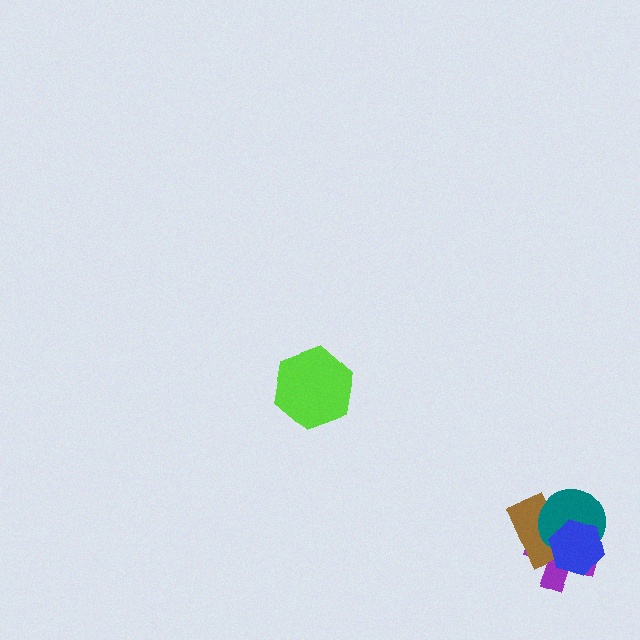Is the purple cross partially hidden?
Yes, it is partially covered by another shape.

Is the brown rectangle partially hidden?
Yes, it is partially covered by another shape.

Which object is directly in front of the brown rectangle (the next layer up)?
The teal circle is directly in front of the brown rectangle.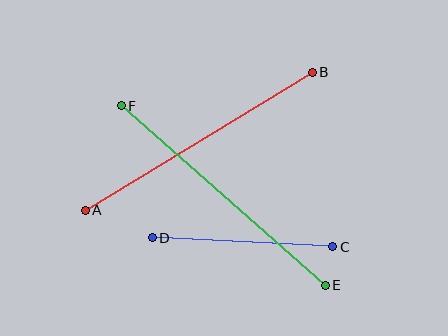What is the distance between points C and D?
The distance is approximately 181 pixels.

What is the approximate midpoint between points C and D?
The midpoint is at approximately (242, 242) pixels.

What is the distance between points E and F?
The distance is approximately 272 pixels.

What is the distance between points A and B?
The distance is approximately 266 pixels.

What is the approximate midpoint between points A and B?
The midpoint is at approximately (199, 141) pixels.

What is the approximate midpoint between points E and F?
The midpoint is at approximately (223, 195) pixels.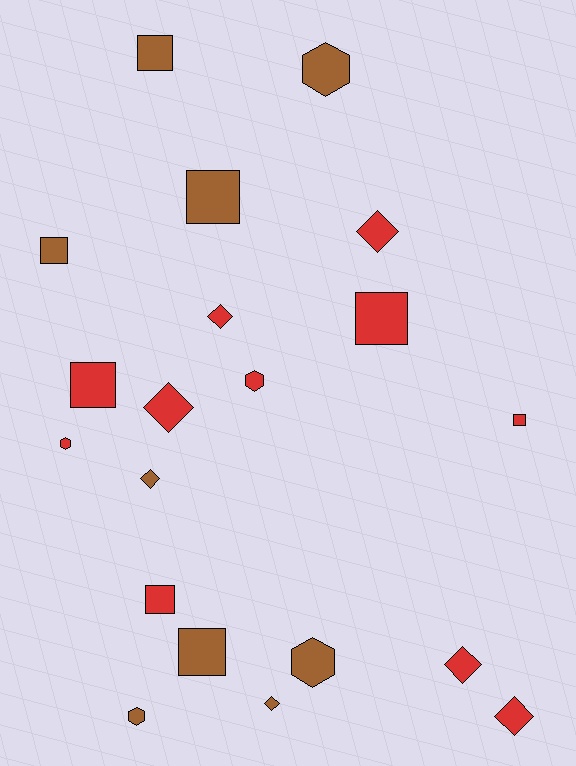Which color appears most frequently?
Red, with 11 objects.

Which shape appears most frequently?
Square, with 8 objects.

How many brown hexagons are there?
There are 3 brown hexagons.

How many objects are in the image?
There are 20 objects.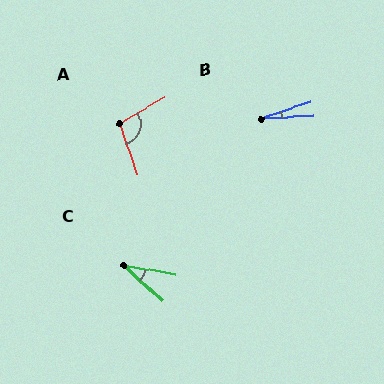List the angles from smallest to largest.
B (16°), C (33°), A (101°).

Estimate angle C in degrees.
Approximately 33 degrees.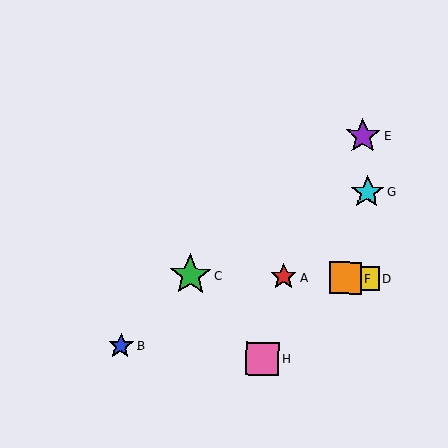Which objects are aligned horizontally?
Objects A, C, D, F are aligned horizontally.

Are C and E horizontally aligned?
No, C is at y≈275 and E is at y≈136.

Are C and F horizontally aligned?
Yes, both are at y≈275.